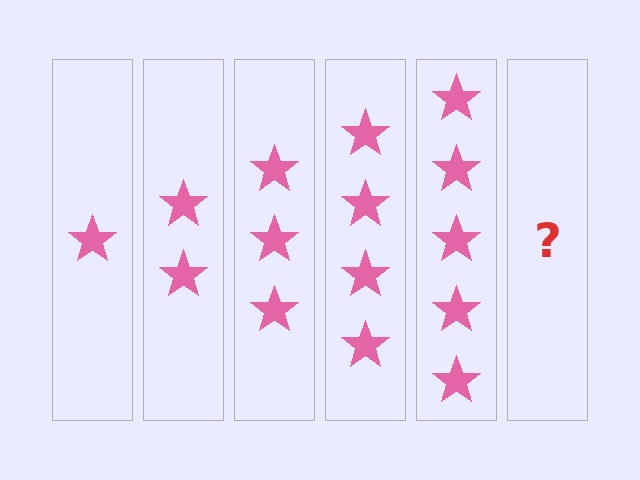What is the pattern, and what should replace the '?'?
The pattern is that each step adds one more star. The '?' should be 6 stars.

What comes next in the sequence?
The next element should be 6 stars.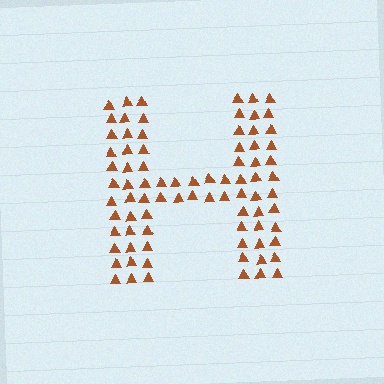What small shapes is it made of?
It is made of small triangles.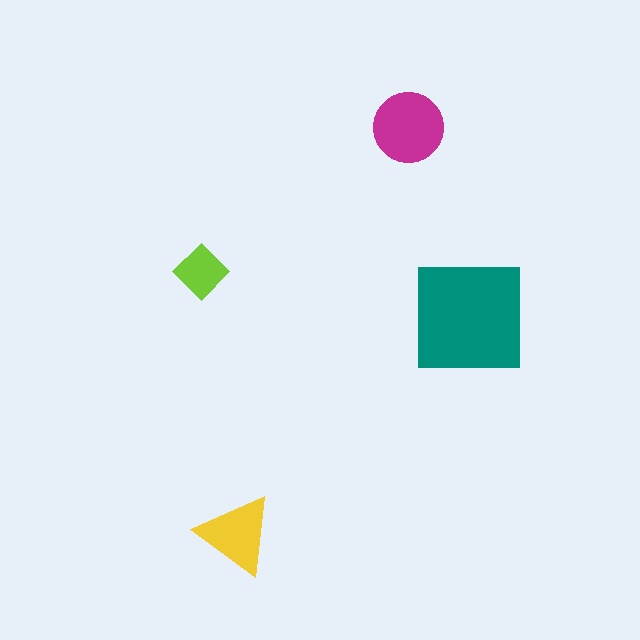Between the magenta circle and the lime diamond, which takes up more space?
The magenta circle.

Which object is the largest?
The teal square.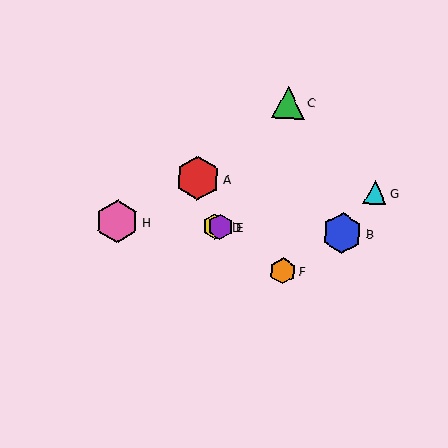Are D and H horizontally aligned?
Yes, both are at y≈227.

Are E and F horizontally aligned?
No, E is at y≈227 and F is at y≈271.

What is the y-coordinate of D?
Object D is at y≈227.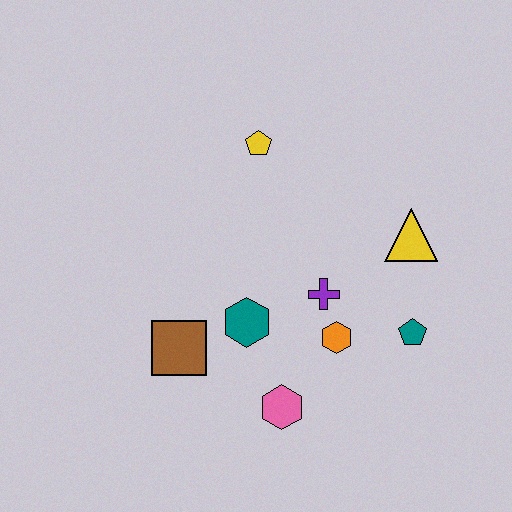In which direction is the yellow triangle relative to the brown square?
The yellow triangle is to the right of the brown square.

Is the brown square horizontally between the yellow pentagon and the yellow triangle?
No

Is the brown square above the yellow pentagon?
No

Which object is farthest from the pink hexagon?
The yellow pentagon is farthest from the pink hexagon.